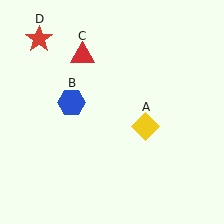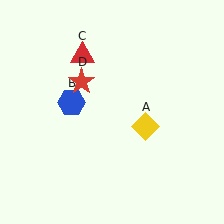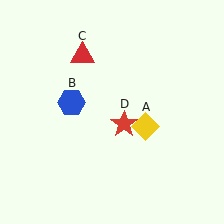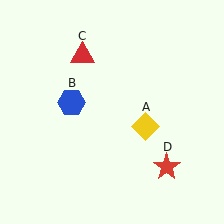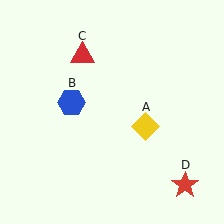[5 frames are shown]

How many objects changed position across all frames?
1 object changed position: red star (object D).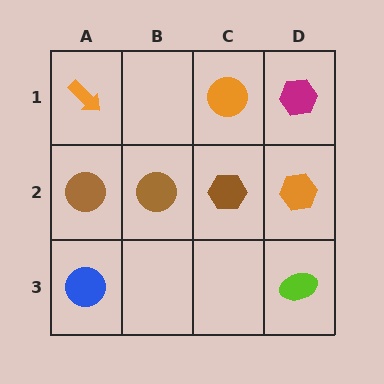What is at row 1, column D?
A magenta hexagon.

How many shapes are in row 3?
2 shapes.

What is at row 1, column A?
An orange arrow.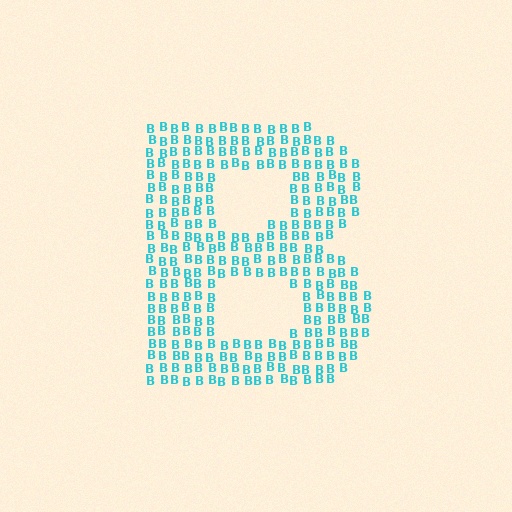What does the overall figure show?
The overall figure shows the letter B.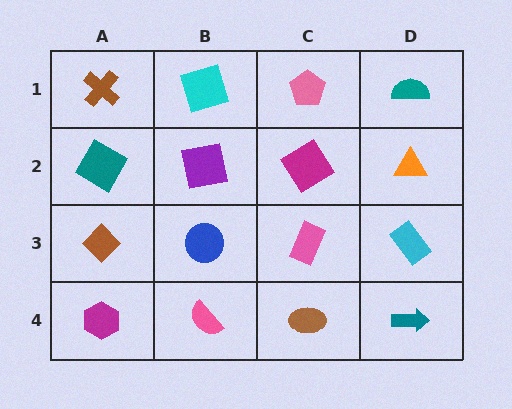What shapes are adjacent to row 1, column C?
A magenta diamond (row 2, column C), a cyan square (row 1, column B), a teal semicircle (row 1, column D).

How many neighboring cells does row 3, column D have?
3.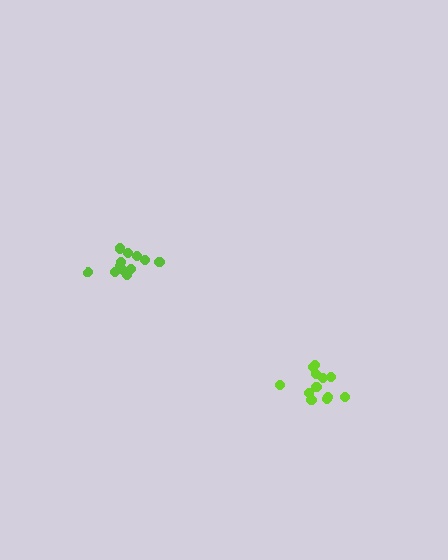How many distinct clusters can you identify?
There are 2 distinct clusters.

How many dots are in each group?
Group 1: 13 dots, Group 2: 12 dots (25 total).